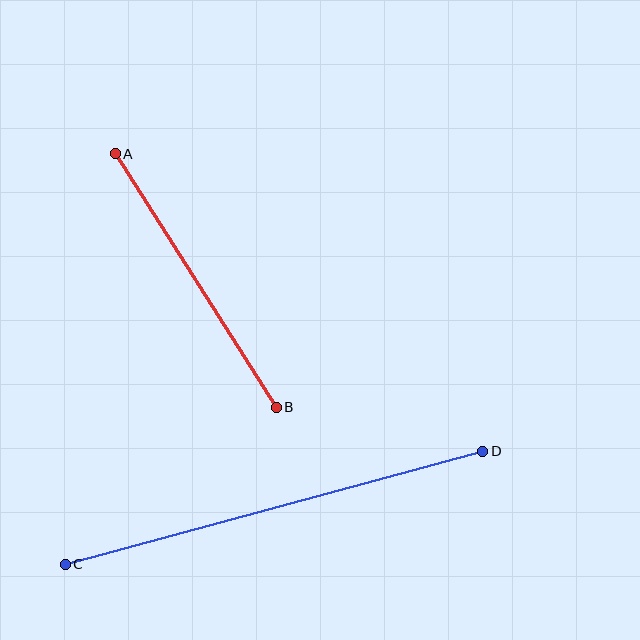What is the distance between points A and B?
The distance is approximately 300 pixels.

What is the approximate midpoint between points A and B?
The midpoint is at approximately (196, 281) pixels.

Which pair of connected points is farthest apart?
Points C and D are farthest apart.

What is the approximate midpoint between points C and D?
The midpoint is at approximately (274, 508) pixels.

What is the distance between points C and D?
The distance is approximately 433 pixels.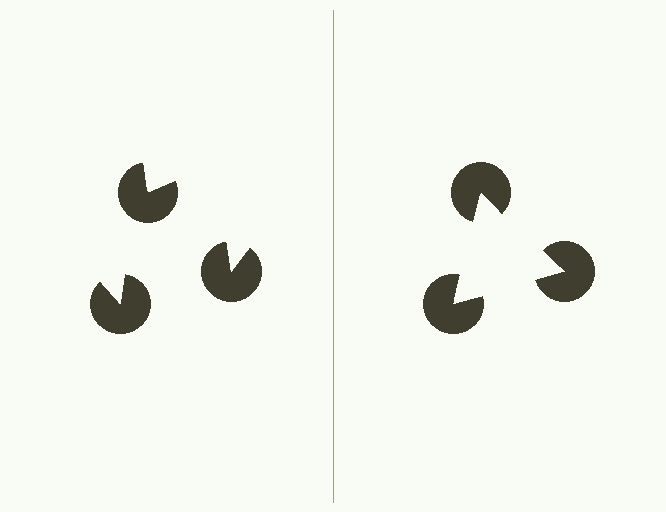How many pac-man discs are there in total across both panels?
6 — 3 on each side.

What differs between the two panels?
The pac-man discs are positioned identically on both sides; only the wedge orientations differ. On the right they align to a triangle; on the left they are misaligned.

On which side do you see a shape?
An illusory triangle appears on the right side. On the left side the wedge cuts are rotated, so no coherent shape forms.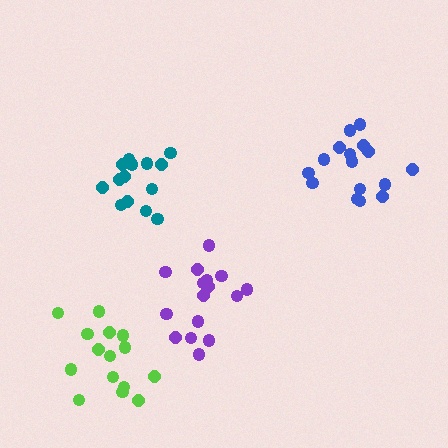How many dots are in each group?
Group 1: 14 dots, Group 2: 16 dots, Group 3: 15 dots, Group 4: 16 dots (61 total).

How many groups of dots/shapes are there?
There are 4 groups.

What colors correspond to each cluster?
The clusters are colored: teal, blue, lime, purple.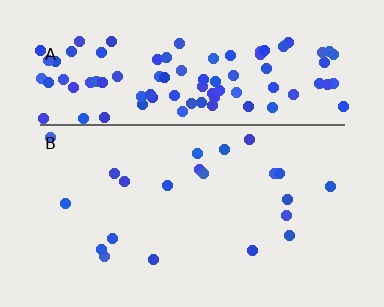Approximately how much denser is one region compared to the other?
Approximately 5.0× — region A over region B.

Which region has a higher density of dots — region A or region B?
A (the top).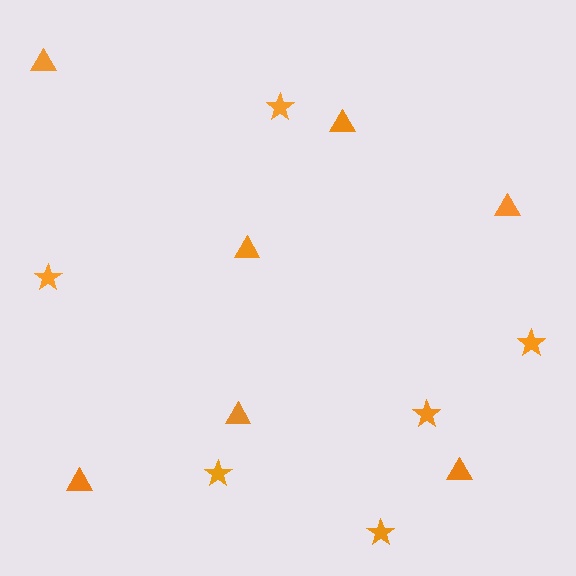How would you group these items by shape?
There are 2 groups: one group of triangles (7) and one group of stars (6).